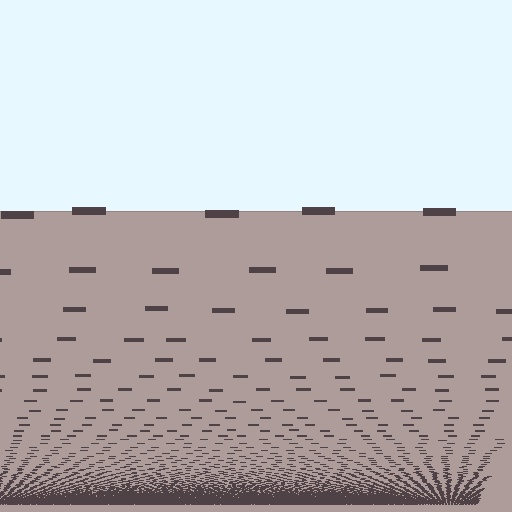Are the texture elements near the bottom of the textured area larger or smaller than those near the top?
Smaller. The gradient is inverted — elements near the bottom are smaller and denser.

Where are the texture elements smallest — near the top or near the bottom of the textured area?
Near the bottom.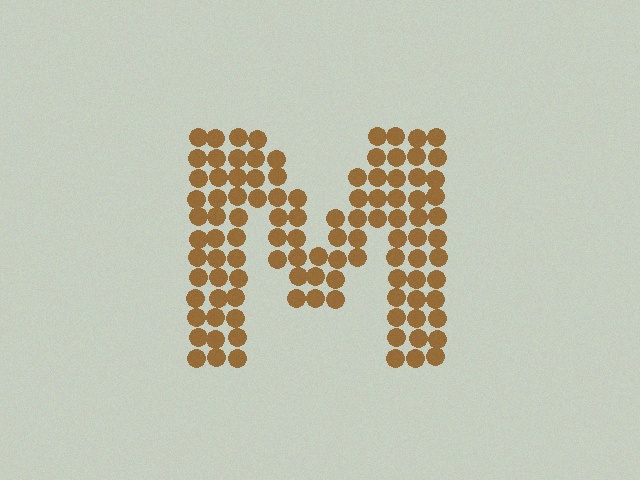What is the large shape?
The large shape is the letter M.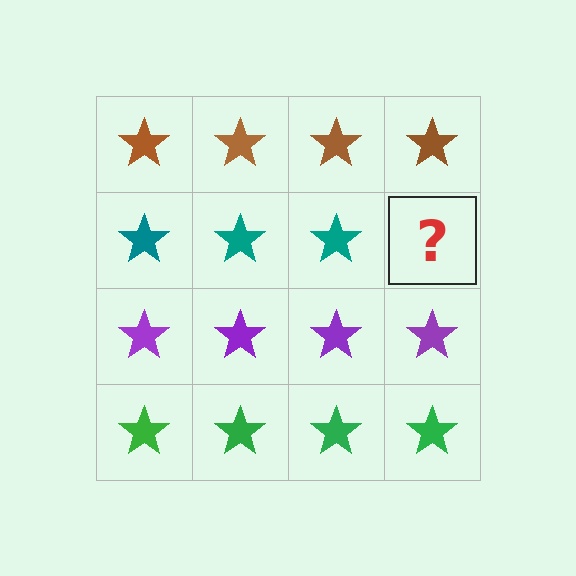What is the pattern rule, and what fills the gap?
The rule is that each row has a consistent color. The gap should be filled with a teal star.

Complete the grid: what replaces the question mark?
The question mark should be replaced with a teal star.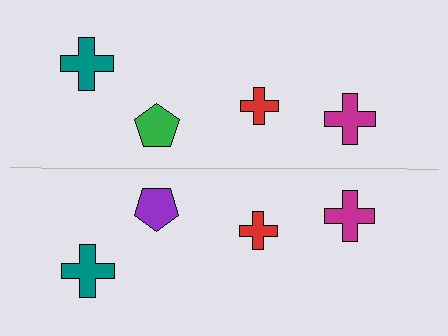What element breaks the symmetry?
The purple pentagon on the bottom side breaks the symmetry — its mirror counterpart is green.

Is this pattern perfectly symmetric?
No, the pattern is not perfectly symmetric. The purple pentagon on the bottom side breaks the symmetry — its mirror counterpart is green.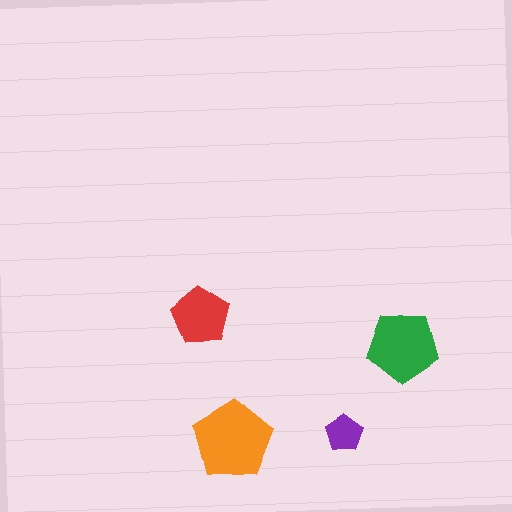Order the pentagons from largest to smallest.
the orange one, the green one, the red one, the purple one.